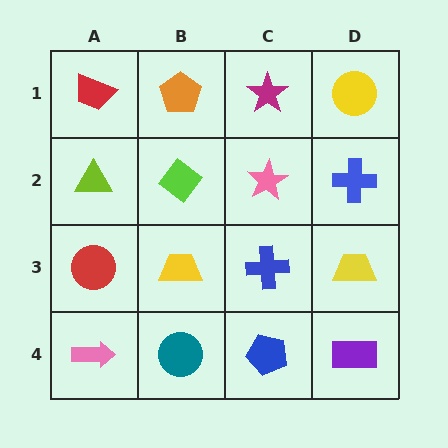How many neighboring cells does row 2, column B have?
4.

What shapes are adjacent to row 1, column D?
A blue cross (row 2, column D), a magenta star (row 1, column C).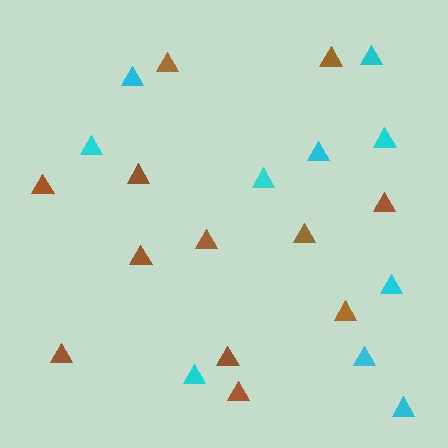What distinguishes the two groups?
There are 2 groups: one group of brown triangles (12) and one group of cyan triangles (10).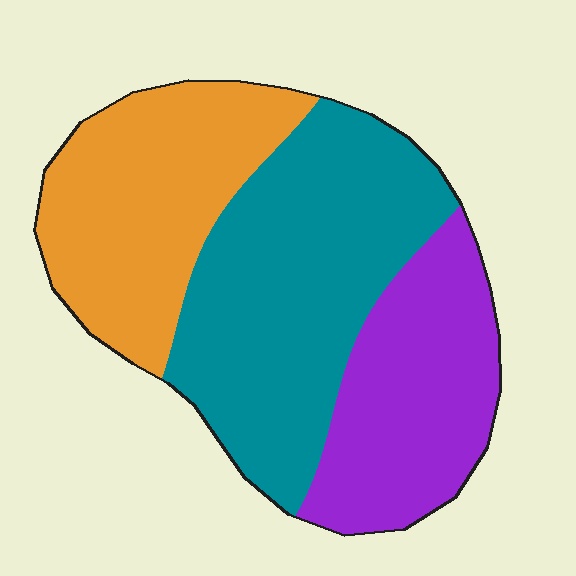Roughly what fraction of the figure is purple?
Purple takes up between a quarter and a half of the figure.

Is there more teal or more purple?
Teal.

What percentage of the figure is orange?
Orange takes up about one third (1/3) of the figure.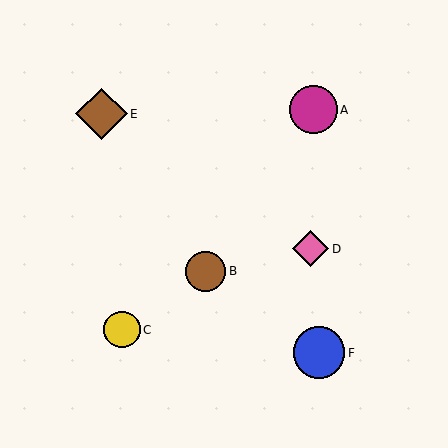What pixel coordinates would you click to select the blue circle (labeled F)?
Click at (319, 353) to select the blue circle F.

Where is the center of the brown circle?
The center of the brown circle is at (206, 271).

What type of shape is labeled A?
Shape A is a magenta circle.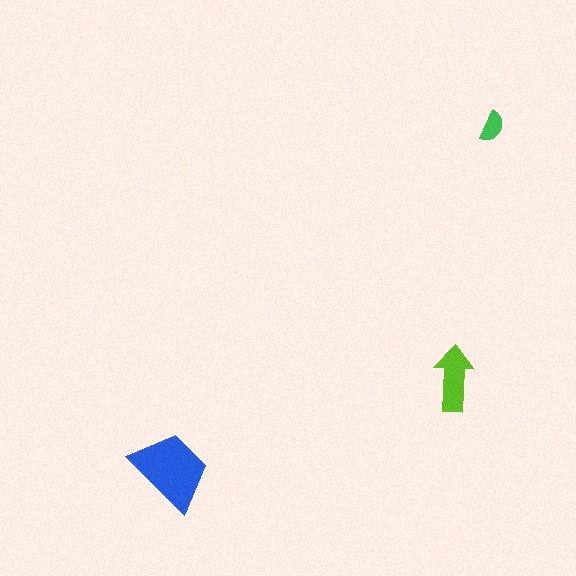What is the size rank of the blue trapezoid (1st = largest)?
1st.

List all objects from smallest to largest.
The green semicircle, the lime arrow, the blue trapezoid.